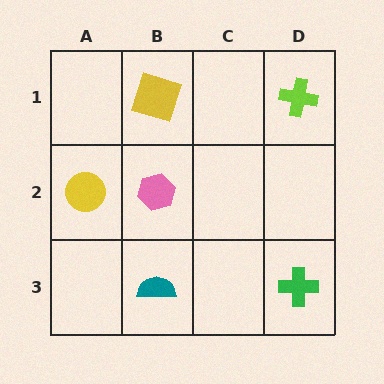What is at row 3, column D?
A green cross.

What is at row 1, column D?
A lime cross.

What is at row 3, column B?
A teal semicircle.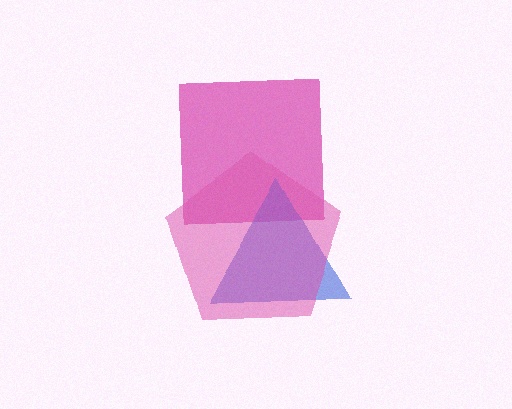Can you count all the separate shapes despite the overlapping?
Yes, there are 3 separate shapes.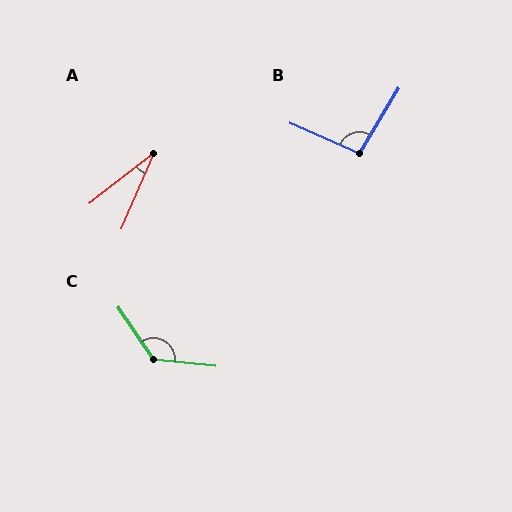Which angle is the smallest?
A, at approximately 28 degrees.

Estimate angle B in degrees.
Approximately 97 degrees.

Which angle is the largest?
C, at approximately 130 degrees.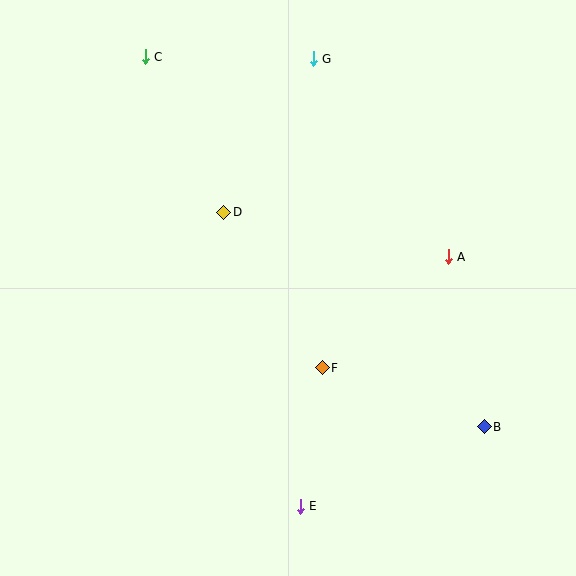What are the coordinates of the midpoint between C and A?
The midpoint between C and A is at (297, 157).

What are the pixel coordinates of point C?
Point C is at (145, 57).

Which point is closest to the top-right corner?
Point G is closest to the top-right corner.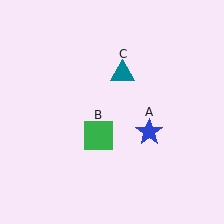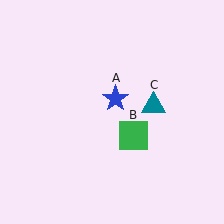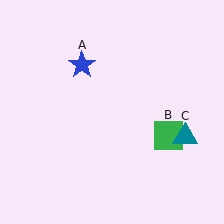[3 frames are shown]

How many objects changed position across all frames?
3 objects changed position: blue star (object A), green square (object B), teal triangle (object C).